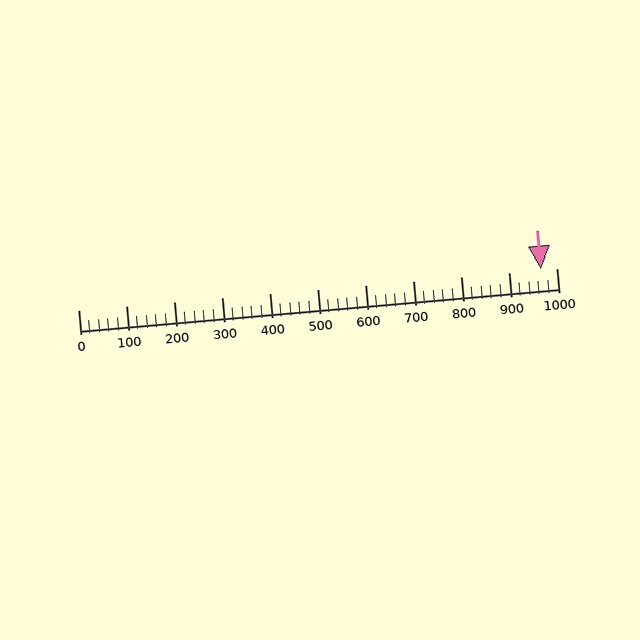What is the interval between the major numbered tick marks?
The major tick marks are spaced 100 units apart.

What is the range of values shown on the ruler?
The ruler shows values from 0 to 1000.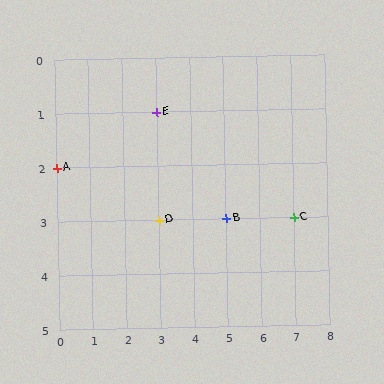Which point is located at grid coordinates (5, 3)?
Point B is at (5, 3).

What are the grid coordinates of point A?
Point A is at grid coordinates (0, 2).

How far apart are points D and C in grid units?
Points D and C are 4 columns apart.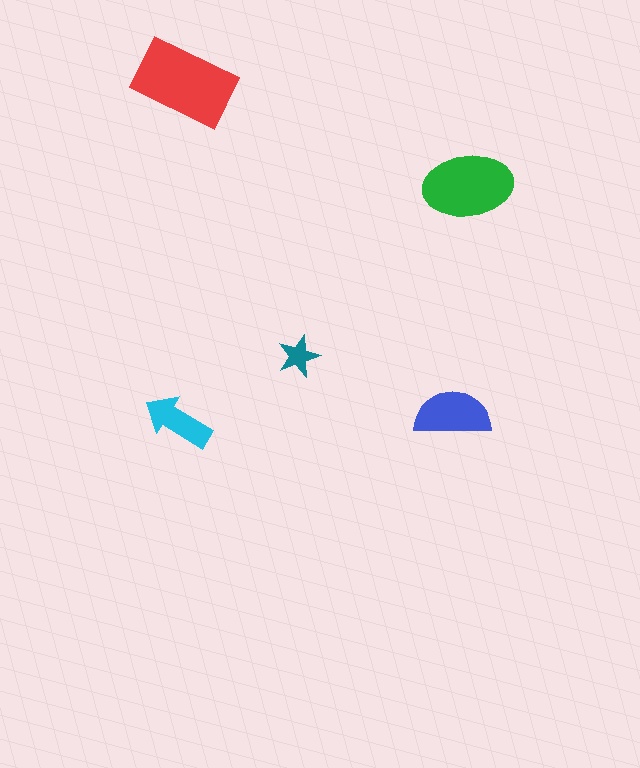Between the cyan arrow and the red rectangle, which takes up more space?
The red rectangle.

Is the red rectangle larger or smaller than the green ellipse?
Larger.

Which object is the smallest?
The teal star.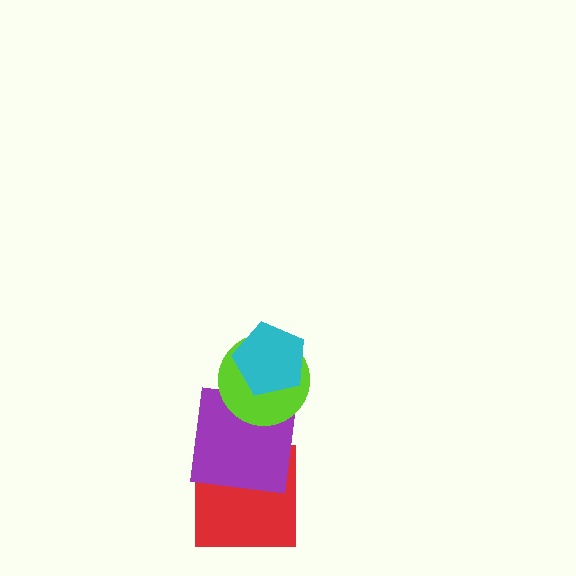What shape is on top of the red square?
The purple square is on top of the red square.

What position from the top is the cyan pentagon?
The cyan pentagon is 1st from the top.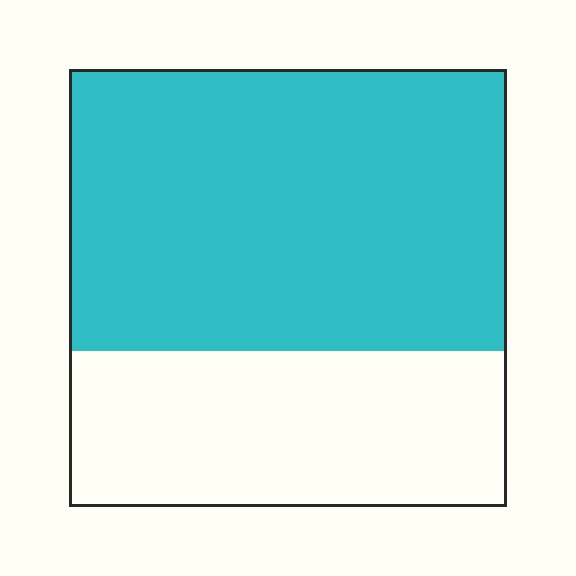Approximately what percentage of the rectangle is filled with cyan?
Approximately 65%.